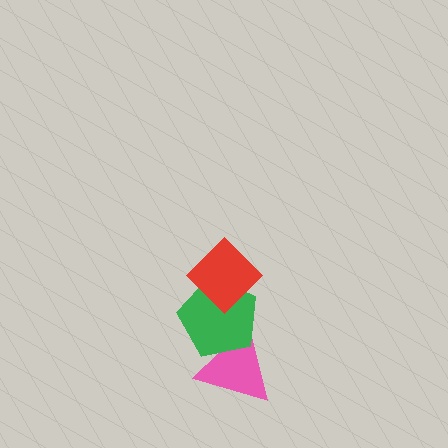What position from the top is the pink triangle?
The pink triangle is 3rd from the top.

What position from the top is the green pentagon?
The green pentagon is 2nd from the top.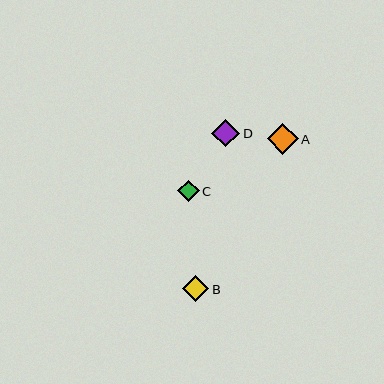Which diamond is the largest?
Diamond A is the largest with a size of approximately 31 pixels.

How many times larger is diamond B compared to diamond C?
Diamond B is approximately 1.2 times the size of diamond C.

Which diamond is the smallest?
Diamond C is the smallest with a size of approximately 21 pixels.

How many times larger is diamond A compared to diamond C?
Diamond A is approximately 1.4 times the size of diamond C.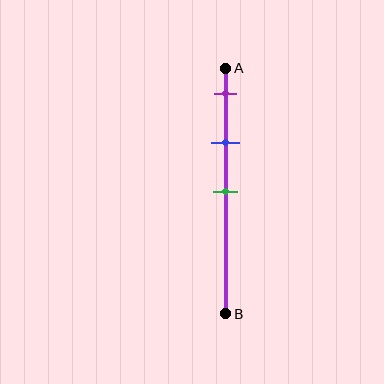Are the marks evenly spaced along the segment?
Yes, the marks are approximately evenly spaced.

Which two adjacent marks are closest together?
The purple and blue marks are the closest adjacent pair.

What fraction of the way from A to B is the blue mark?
The blue mark is approximately 30% (0.3) of the way from A to B.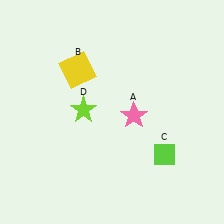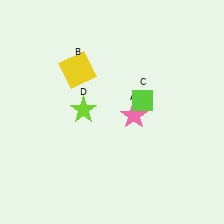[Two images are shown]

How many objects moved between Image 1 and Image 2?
1 object moved between the two images.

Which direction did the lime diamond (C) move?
The lime diamond (C) moved up.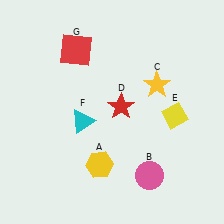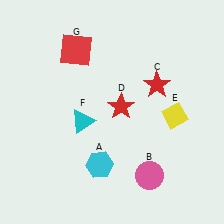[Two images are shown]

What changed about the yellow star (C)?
In Image 1, C is yellow. In Image 2, it changed to red.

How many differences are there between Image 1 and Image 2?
There are 2 differences between the two images.